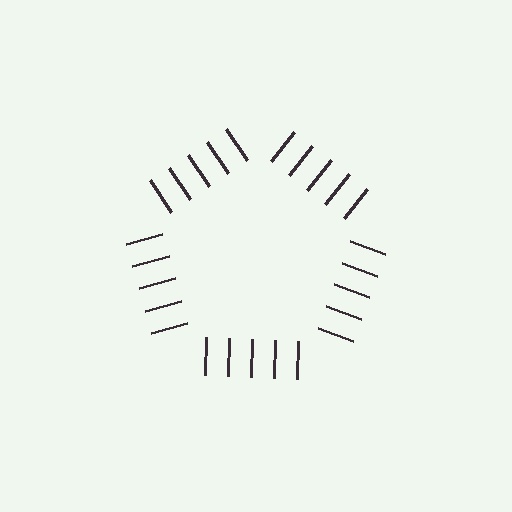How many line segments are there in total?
25 — 5 along each of the 5 edges.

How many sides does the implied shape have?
5 sides — the line-ends trace a pentagon.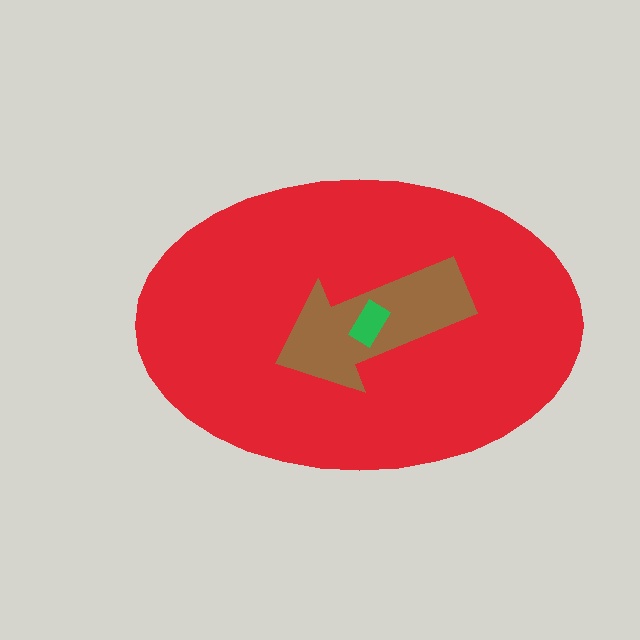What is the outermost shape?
The red ellipse.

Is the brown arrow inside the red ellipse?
Yes.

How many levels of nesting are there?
3.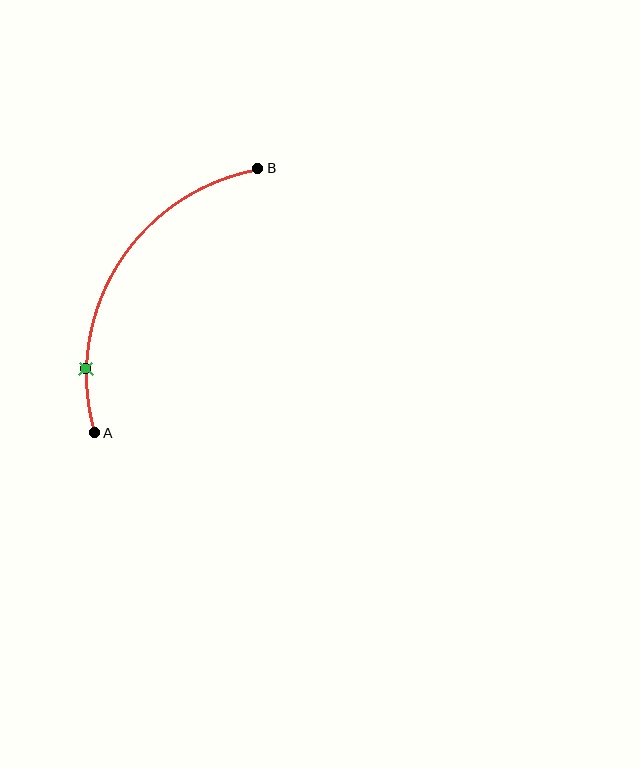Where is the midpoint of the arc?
The arc midpoint is the point on the curve farthest from the straight line joining A and B. It sits to the left of that line.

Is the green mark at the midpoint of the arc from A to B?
No. The green mark lies on the arc but is closer to endpoint A. The arc midpoint would be at the point on the curve equidistant along the arc from both A and B.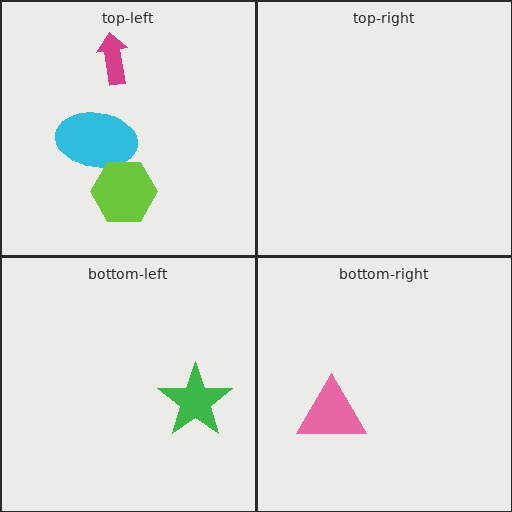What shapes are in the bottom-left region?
The green star.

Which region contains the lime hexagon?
The top-left region.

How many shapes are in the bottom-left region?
1.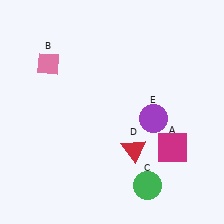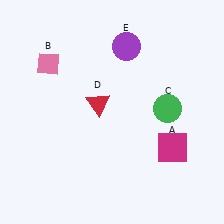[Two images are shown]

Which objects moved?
The objects that moved are: the green circle (C), the red triangle (D), the purple circle (E).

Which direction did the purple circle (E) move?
The purple circle (E) moved up.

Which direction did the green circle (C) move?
The green circle (C) moved up.